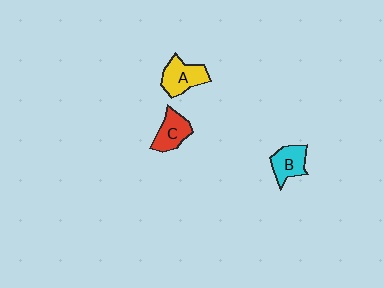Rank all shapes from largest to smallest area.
From largest to smallest: A (yellow), C (red), B (cyan).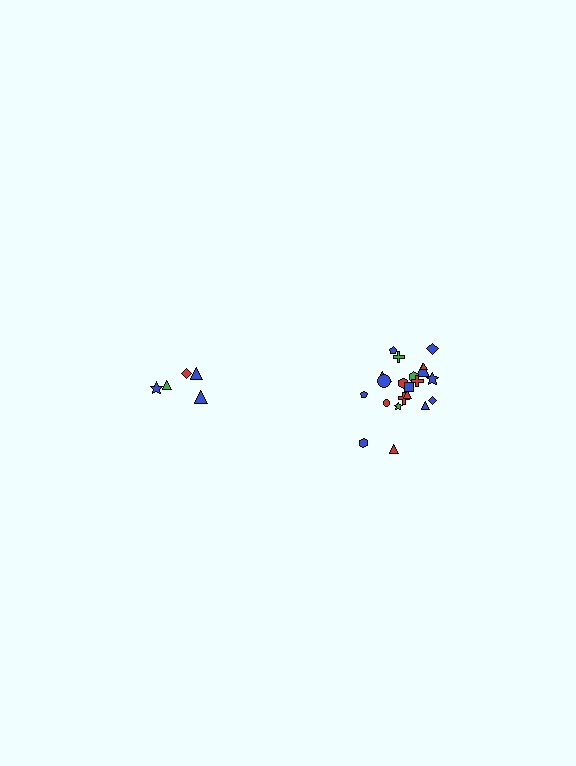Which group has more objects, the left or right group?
The right group.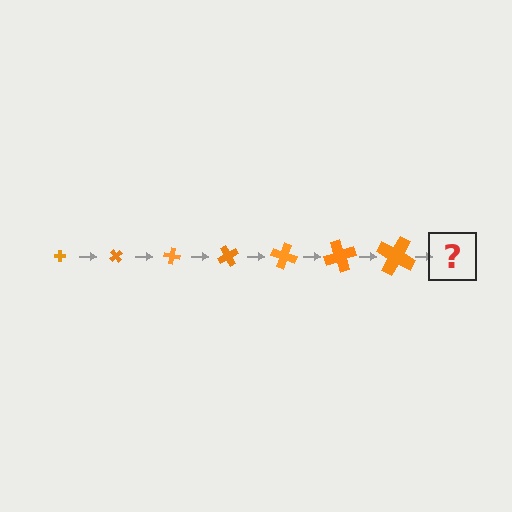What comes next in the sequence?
The next element should be a cross, larger than the previous one and rotated 350 degrees from the start.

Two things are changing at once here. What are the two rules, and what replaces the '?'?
The two rules are that the cross grows larger each step and it rotates 50 degrees each step. The '?' should be a cross, larger than the previous one and rotated 350 degrees from the start.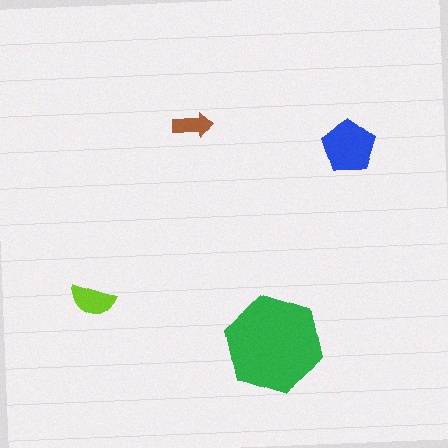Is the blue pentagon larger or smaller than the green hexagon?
Smaller.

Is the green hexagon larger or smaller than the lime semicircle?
Larger.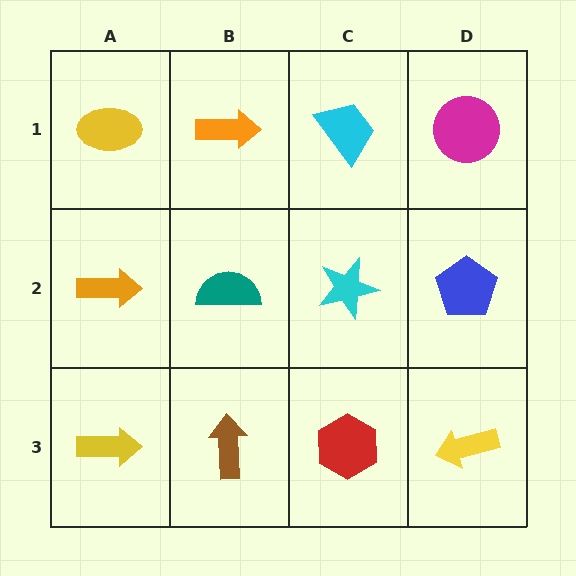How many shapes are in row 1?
4 shapes.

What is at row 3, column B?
A brown arrow.